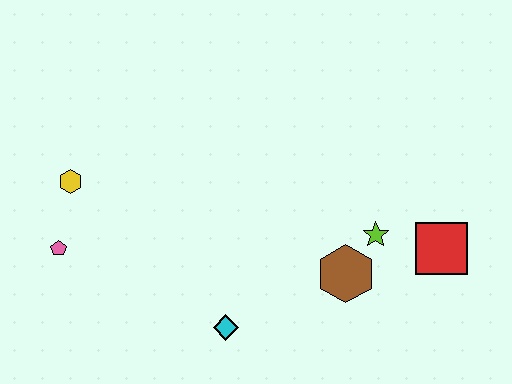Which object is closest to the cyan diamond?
The brown hexagon is closest to the cyan diamond.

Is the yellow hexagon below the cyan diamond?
No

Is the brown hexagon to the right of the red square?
No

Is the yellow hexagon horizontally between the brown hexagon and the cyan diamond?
No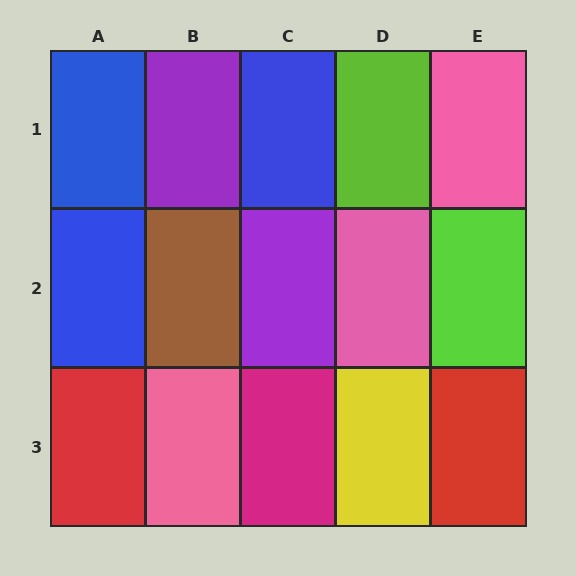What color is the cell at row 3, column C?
Magenta.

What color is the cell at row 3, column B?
Pink.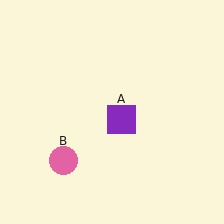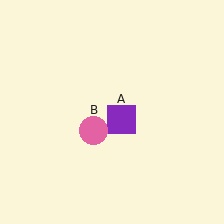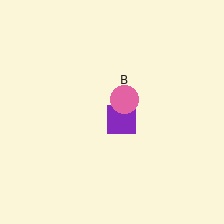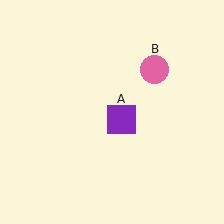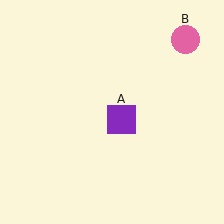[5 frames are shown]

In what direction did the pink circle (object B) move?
The pink circle (object B) moved up and to the right.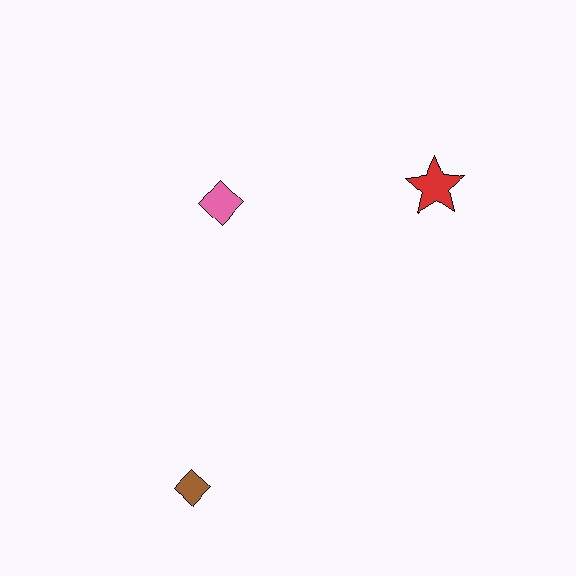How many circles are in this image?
There are no circles.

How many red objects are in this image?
There is 1 red object.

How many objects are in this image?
There are 3 objects.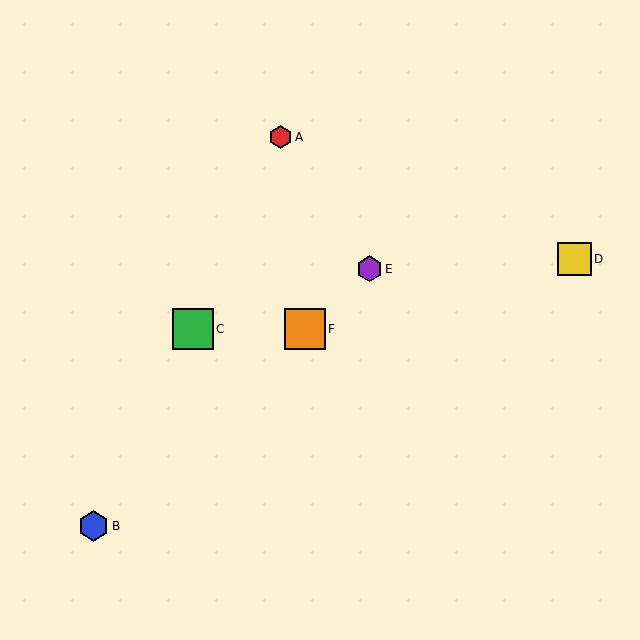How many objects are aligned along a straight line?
3 objects (B, E, F) are aligned along a straight line.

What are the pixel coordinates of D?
Object D is at (574, 259).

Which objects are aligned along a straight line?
Objects B, E, F are aligned along a straight line.